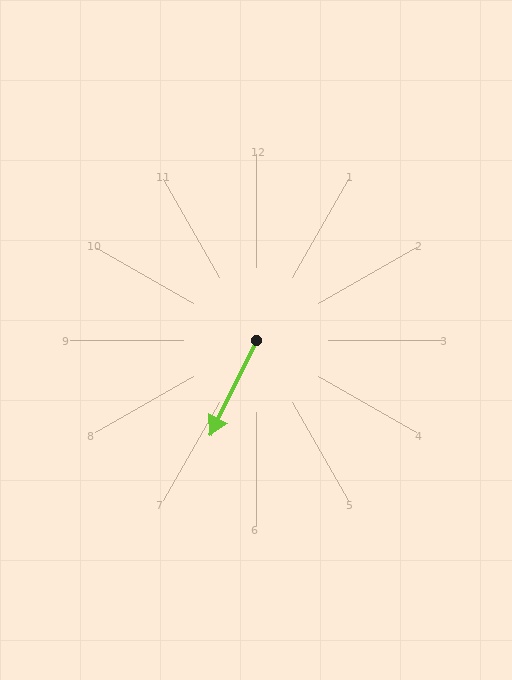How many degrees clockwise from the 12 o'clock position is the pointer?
Approximately 206 degrees.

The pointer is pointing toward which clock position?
Roughly 7 o'clock.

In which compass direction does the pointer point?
Southwest.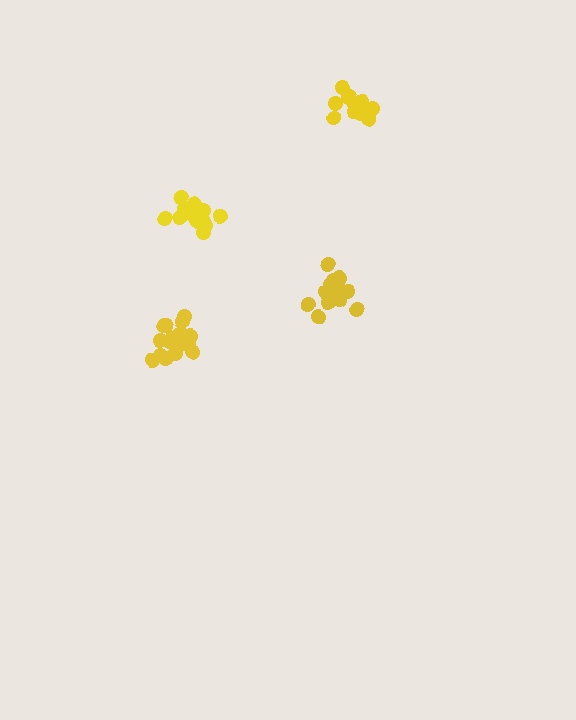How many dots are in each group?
Group 1: 14 dots, Group 2: 17 dots, Group 3: 19 dots, Group 4: 18 dots (68 total).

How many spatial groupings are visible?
There are 4 spatial groupings.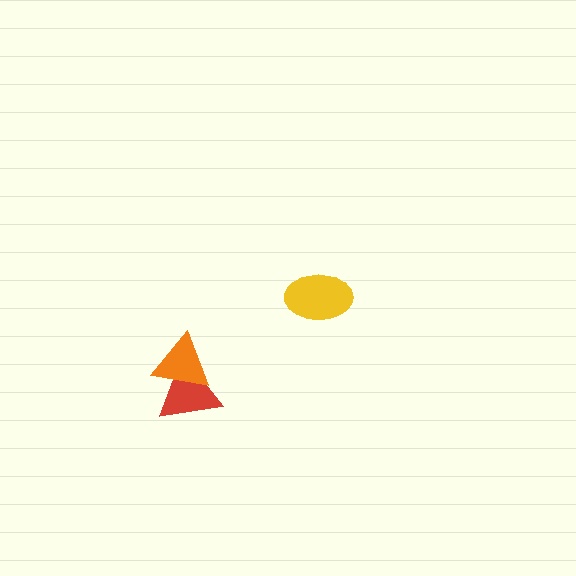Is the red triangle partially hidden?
Yes, it is partially covered by another shape.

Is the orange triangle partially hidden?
No, no other shape covers it.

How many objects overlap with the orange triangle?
1 object overlaps with the orange triangle.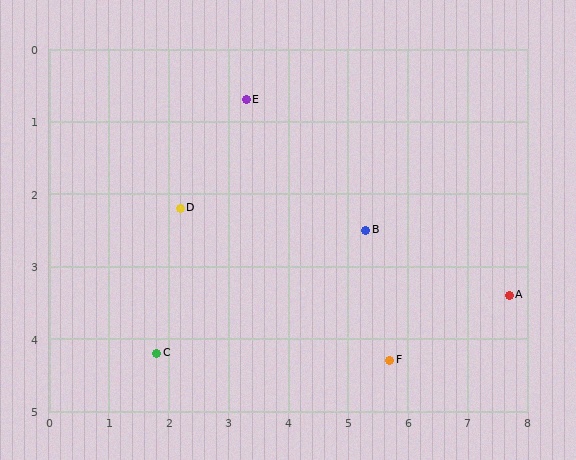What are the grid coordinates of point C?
Point C is at approximately (1.8, 4.2).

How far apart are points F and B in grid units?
Points F and B are about 1.8 grid units apart.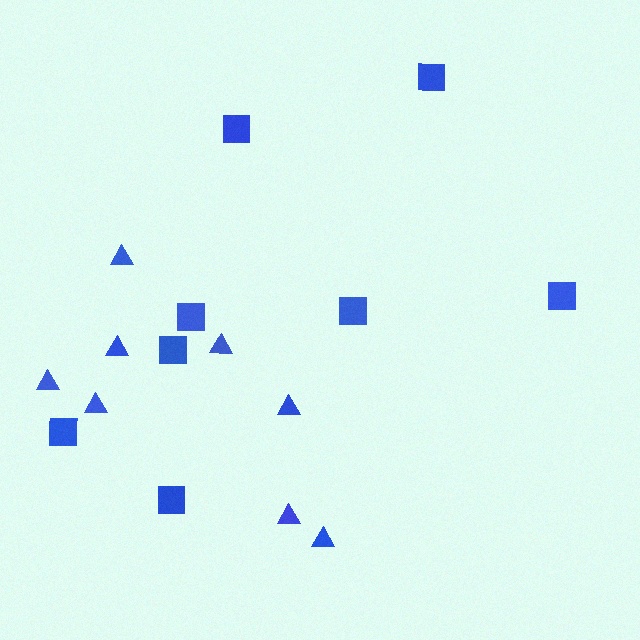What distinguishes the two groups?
There are 2 groups: one group of squares (8) and one group of triangles (8).